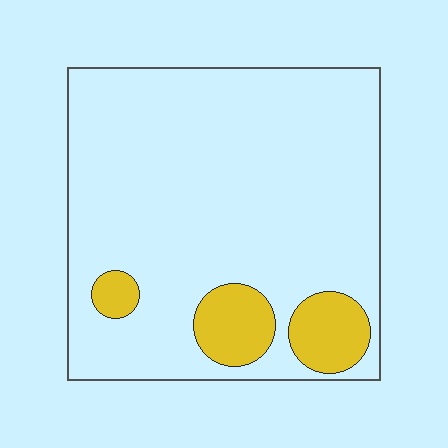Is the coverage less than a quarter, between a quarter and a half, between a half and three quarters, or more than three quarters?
Less than a quarter.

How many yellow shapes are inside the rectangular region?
3.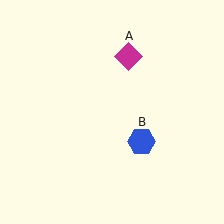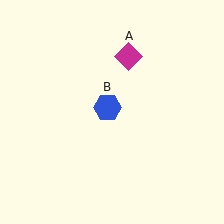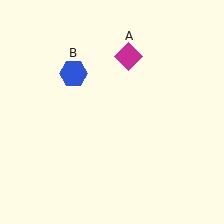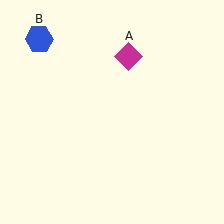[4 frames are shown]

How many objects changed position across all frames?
1 object changed position: blue hexagon (object B).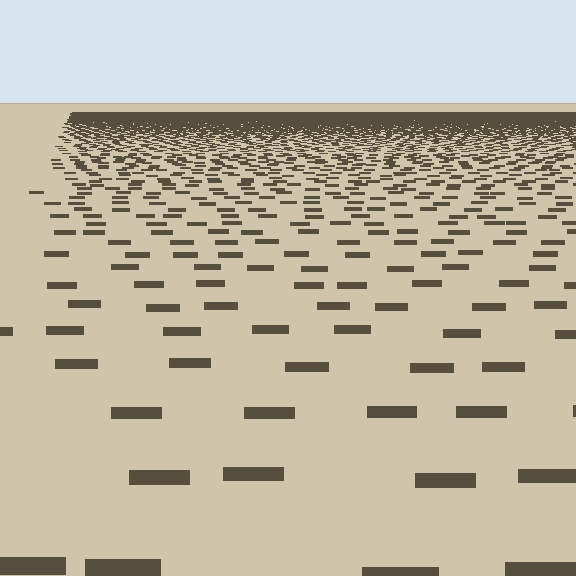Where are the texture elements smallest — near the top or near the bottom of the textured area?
Near the top.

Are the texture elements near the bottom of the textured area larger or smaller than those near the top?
Larger. Near the bottom, elements are closer to the viewer and appear at a bigger on-screen size.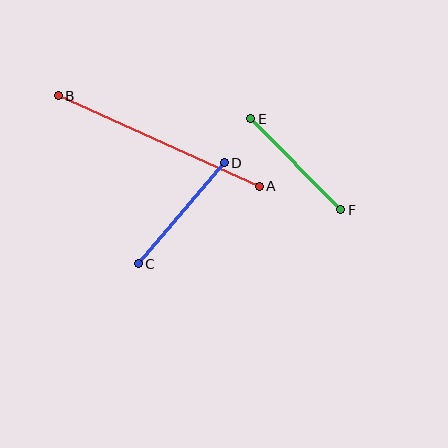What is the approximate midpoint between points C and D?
The midpoint is at approximately (181, 213) pixels.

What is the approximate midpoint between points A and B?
The midpoint is at approximately (159, 141) pixels.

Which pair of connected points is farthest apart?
Points A and B are farthest apart.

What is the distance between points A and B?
The distance is approximately 220 pixels.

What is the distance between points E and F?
The distance is approximately 128 pixels.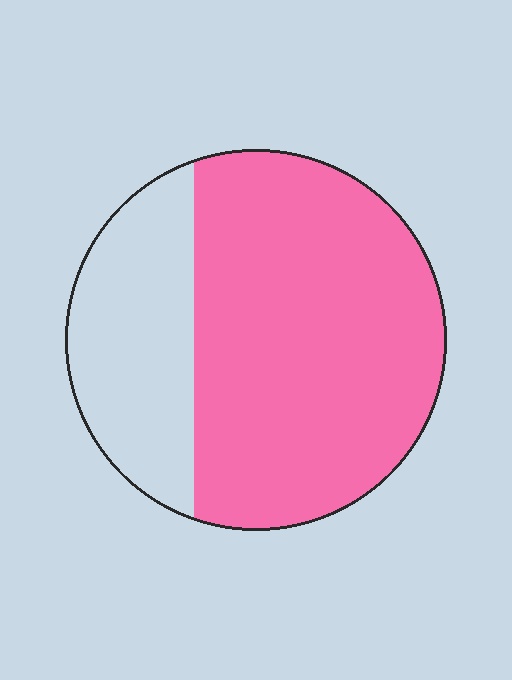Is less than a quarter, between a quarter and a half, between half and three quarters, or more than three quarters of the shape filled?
Between half and three quarters.